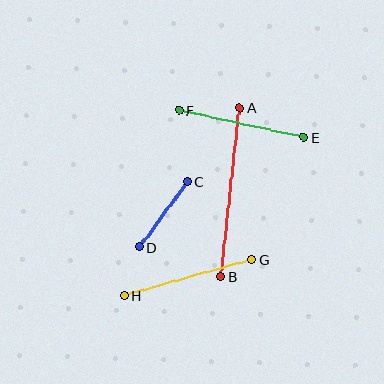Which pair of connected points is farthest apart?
Points A and B are farthest apart.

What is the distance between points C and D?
The distance is approximately 81 pixels.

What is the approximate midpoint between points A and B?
The midpoint is at approximately (230, 192) pixels.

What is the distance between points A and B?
The distance is approximately 170 pixels.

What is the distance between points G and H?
The distance is approximately 133 pixels.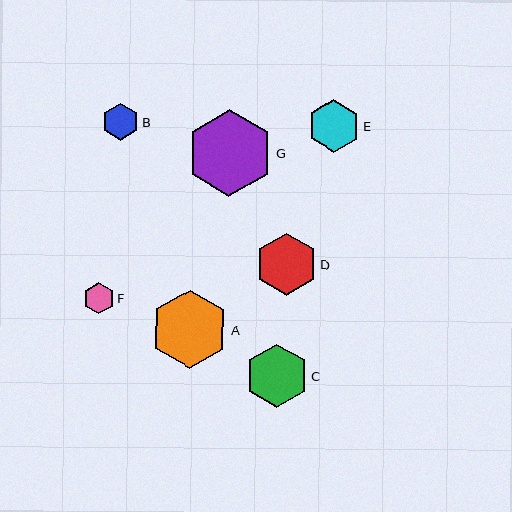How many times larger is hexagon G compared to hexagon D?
Hexagon G is approximately 1.4 times the size of hexagon D.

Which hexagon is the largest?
Hexagon G is the largest with a size of approximately 86 pixels.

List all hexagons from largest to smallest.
From largest to smallest: G, A, C, D, E, B, F.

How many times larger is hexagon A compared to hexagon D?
Hexagon A is approximately 1.3 times the size of hexagon D.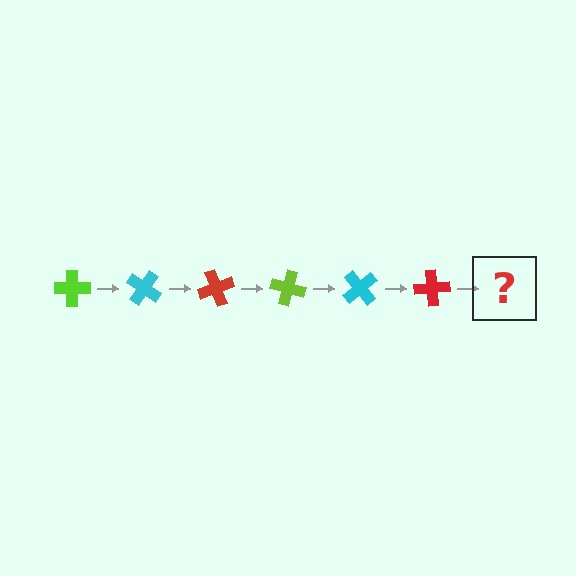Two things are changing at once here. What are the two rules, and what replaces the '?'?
The two rules are that it rotates 35 degrees each step and the color cycles through lime, cyan, and red. The '?' should be a lime cross, rotated 210 degrees from the start.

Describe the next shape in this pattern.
It should be a lime cross, rotated 210 degrees from the start.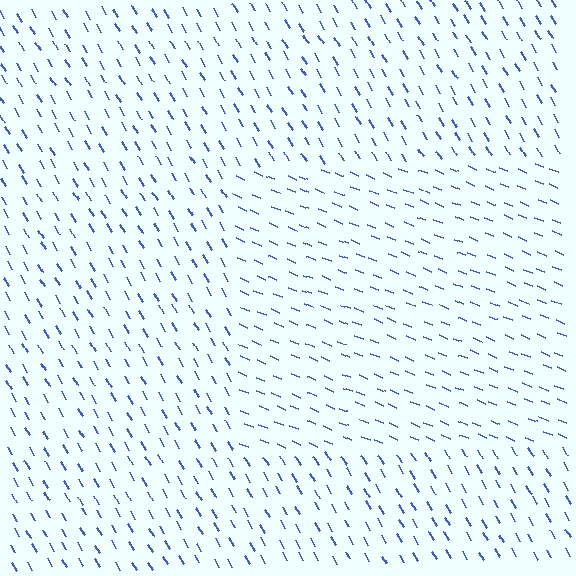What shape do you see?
I see a rectangle.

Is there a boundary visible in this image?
Yes, there is a texture boundary formed by a change in line orientation.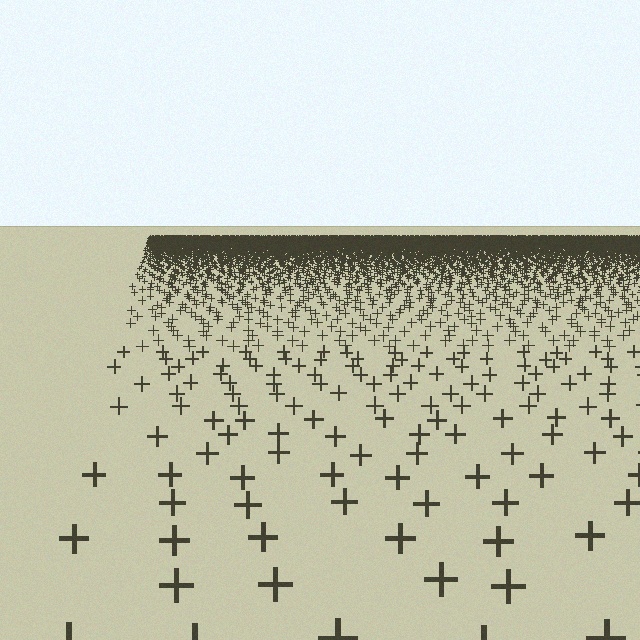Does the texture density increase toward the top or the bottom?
Density increases toward the top.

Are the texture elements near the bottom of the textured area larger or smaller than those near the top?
Larger. Near the bottom, elements are closer to the viewer and appear at a bigger on-screen size.